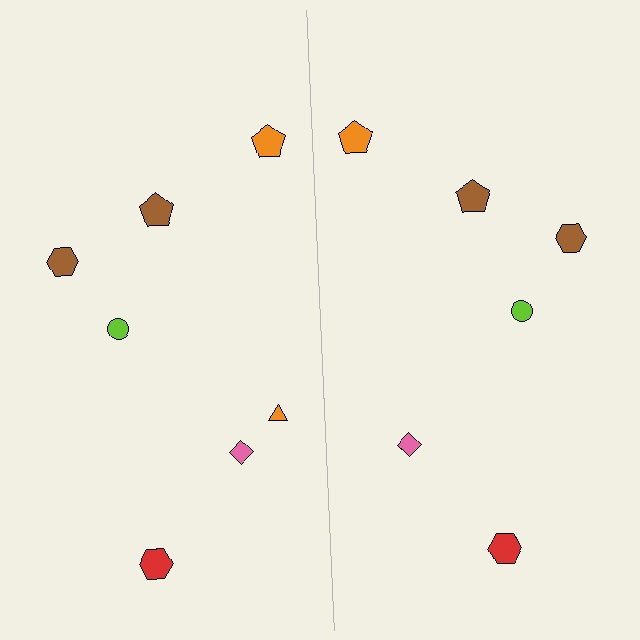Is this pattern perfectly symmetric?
No, the pattern is not perfectly symmetric. A orange triangle is missing from the right side.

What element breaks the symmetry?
A orange triangle is missing from the right side.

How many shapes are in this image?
There are 13 shapes in this image.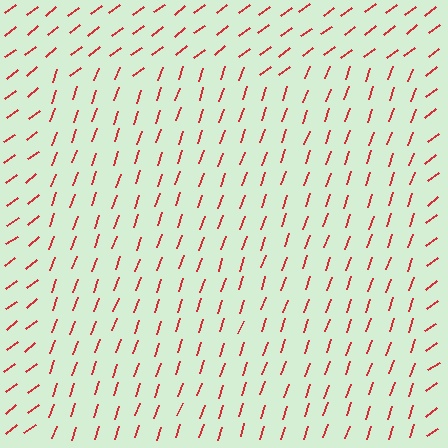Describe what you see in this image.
The image is filled with small red line segments. A rectangle region in the image has lines oriented differently from the surrounding lines, creating a visible texture boundary.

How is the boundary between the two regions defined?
The boundary is defined purely by a change in line orientation (approximately 34 degrees difference). All lines are the same color and thickness.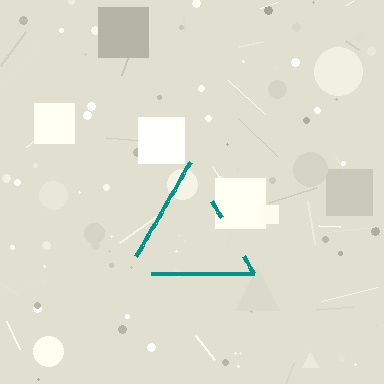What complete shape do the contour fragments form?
The contour fragments form a triangle.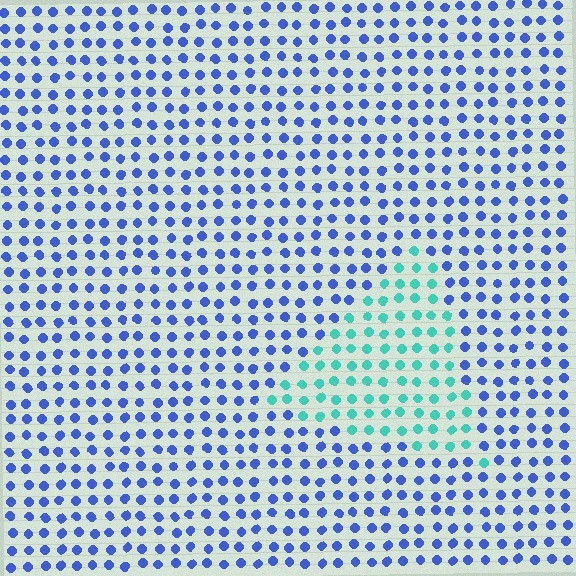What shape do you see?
I see a triangle.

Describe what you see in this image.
The image is filled with small blue elements in a uniform arrangement. A triangle-shaped region is visible where the elements are tinted to a slightly different hue, forming a subtle color boundary.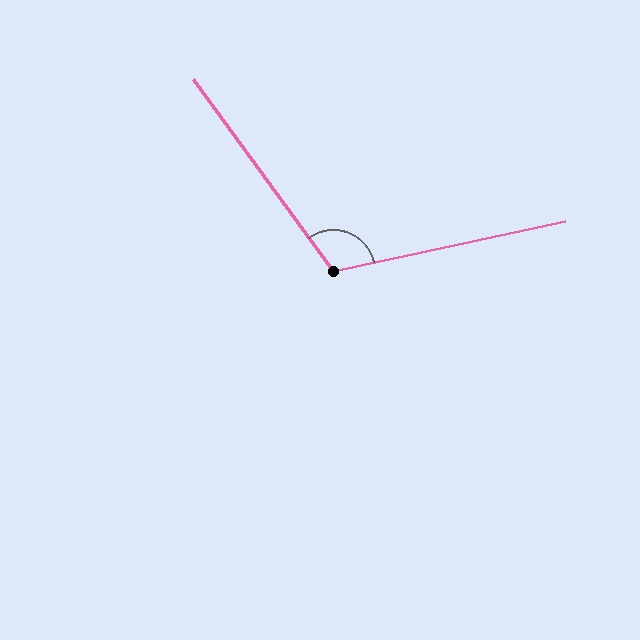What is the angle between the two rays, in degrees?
Approximately 114 degrees.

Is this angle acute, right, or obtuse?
It is obtuse.